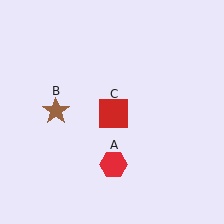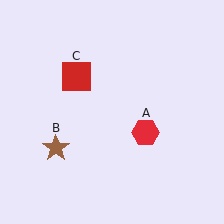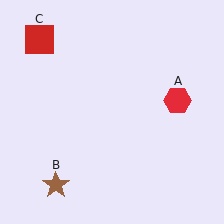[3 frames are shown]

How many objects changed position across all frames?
3 objects changed position: red hexagon (object A), brown star (object B), red square (object C).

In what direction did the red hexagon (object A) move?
The red hexagon (object A) moved up and to the right.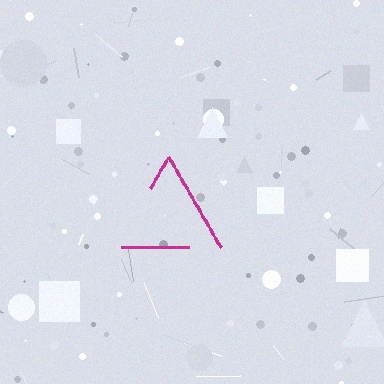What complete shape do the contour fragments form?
The contour fragments form a triangle.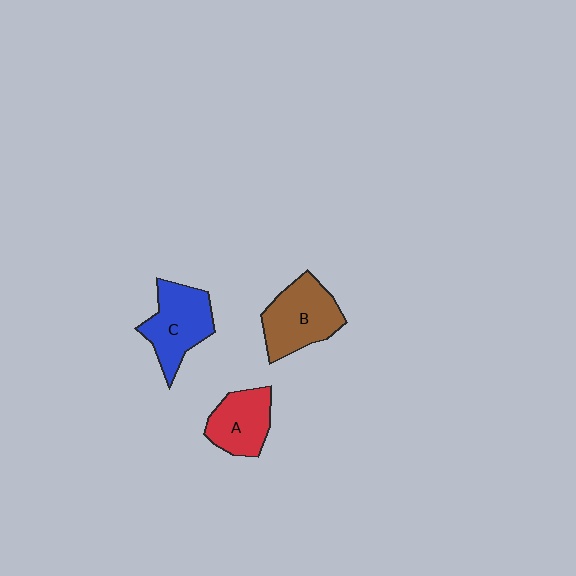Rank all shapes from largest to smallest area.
From largest to smallest: B (brown), C (blue), A (red).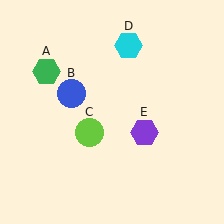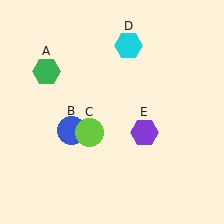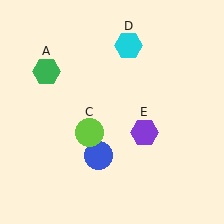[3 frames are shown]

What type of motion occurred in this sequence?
The blue circle (object B) rotated counterclockwise around the center of the scene.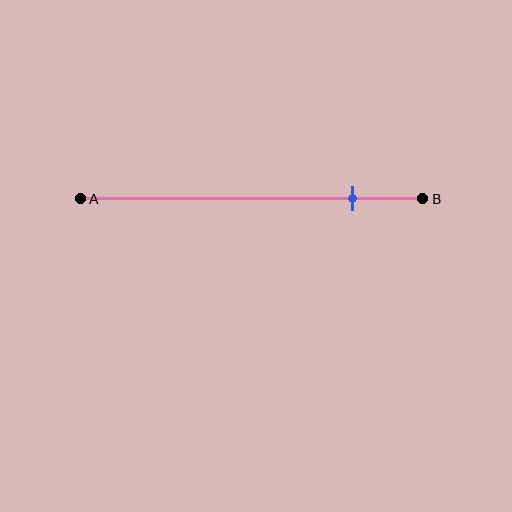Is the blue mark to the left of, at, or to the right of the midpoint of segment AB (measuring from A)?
The blue mark is to the right of the midpoint of segment AB.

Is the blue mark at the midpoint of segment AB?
No, the mark is at about 80% from A, not at the 50% midpoint.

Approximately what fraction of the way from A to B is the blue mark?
The blue mark is approximately 80% of the way from A to B.